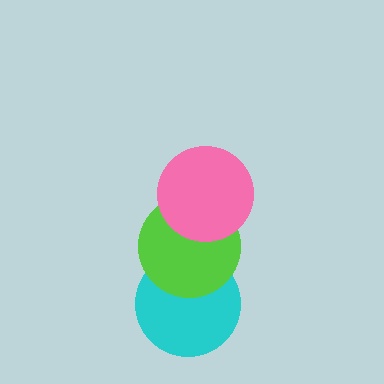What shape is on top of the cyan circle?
The lime circle is on top of the cyan circle.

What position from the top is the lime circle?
The lime circle is 2nd from the top.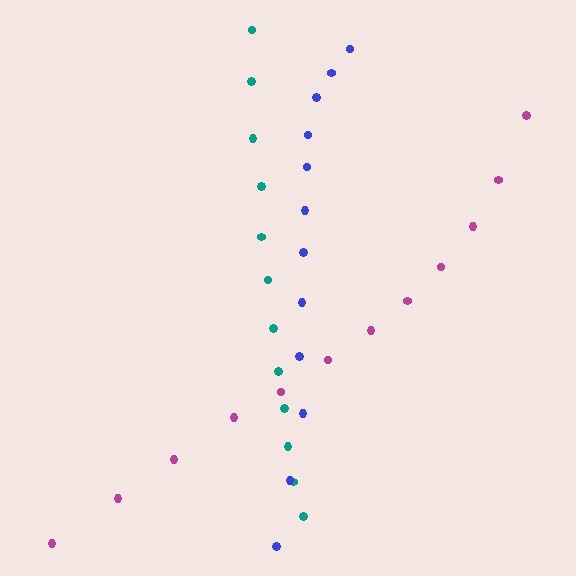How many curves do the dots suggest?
There are 3 distinct paths.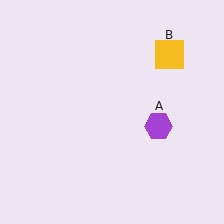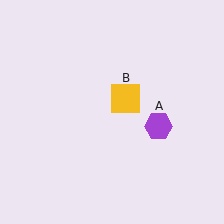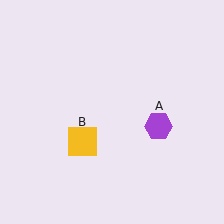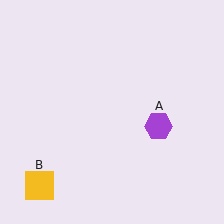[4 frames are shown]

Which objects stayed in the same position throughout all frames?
Purple hexagon (object A) remained stationary.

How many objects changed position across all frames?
1 object changed position: yellow square (object B).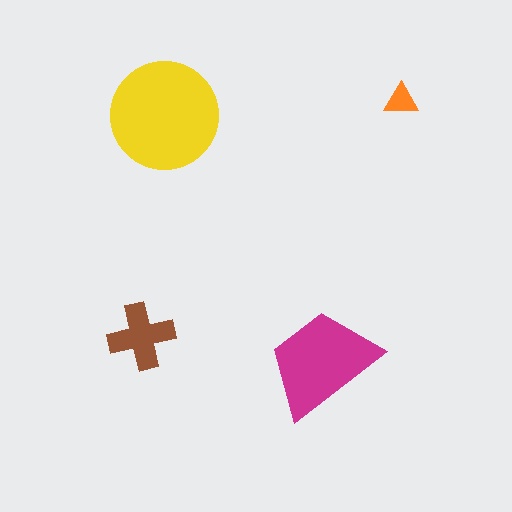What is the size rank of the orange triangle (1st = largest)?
4th.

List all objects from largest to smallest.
The yellow circle, the magenta trapezoid, the brown cross, the orange triangle.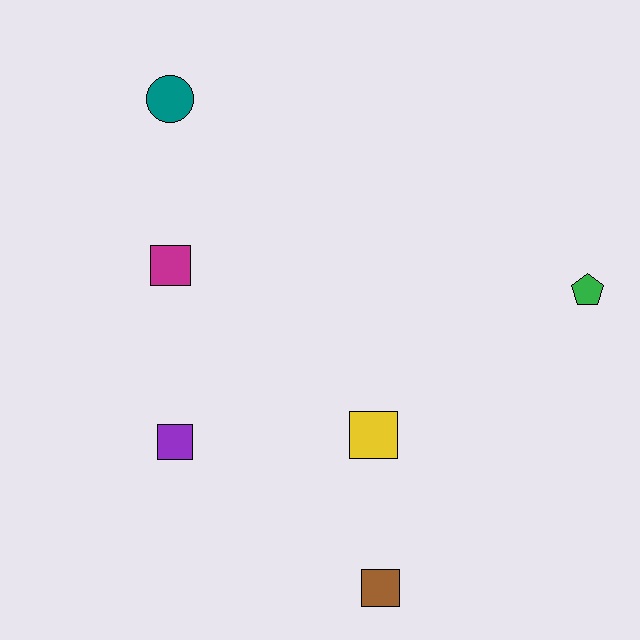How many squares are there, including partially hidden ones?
There are 4 squares.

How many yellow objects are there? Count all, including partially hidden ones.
There is 1 yellow object.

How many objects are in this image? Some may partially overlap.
There are 6 objects.